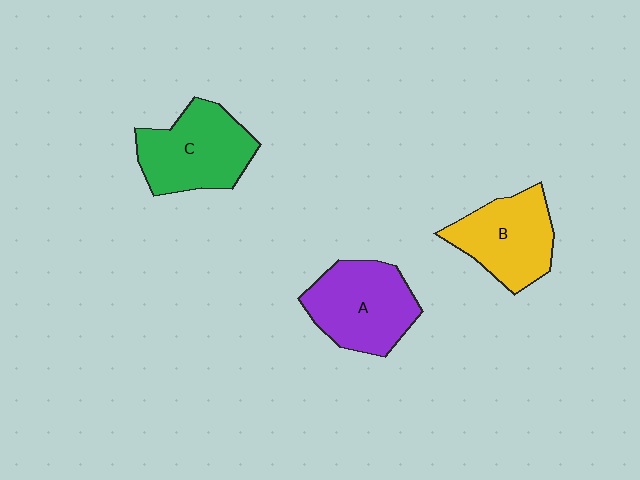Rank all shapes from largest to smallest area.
From largest to smallest: A (purple), C (green), B (yellow).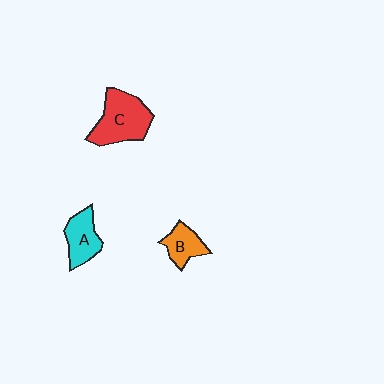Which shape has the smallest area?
Shape B (orange).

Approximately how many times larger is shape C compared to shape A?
Approximately 1.6 times.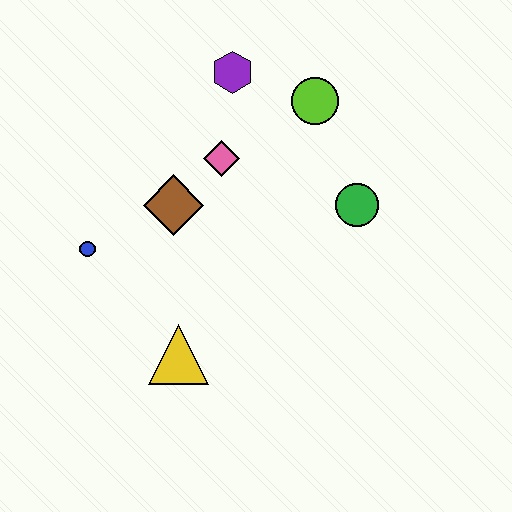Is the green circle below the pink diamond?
Yes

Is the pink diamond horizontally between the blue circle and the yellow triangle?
No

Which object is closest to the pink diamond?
The brown diamond is closest to the pink diamond.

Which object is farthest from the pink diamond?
The yellow triangle is farthest from the pink diamond.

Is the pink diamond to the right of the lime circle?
No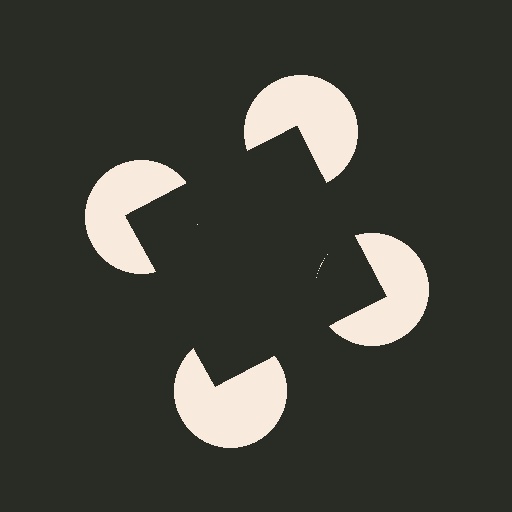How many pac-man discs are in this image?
There are 4 — one at each vertex of the illusory square.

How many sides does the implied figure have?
4 sides.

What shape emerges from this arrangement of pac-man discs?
An illusory square — its edges are inferred from the aligned wedge cuts in the pac-man discs, not physically drawn.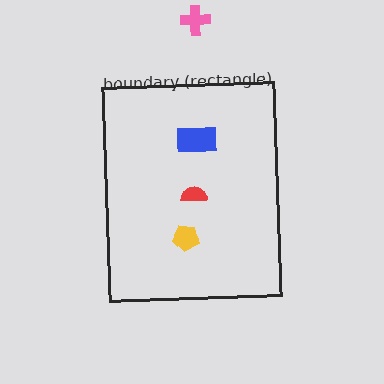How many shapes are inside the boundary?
3 inside, 1 outside.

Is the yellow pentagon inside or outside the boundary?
Inside.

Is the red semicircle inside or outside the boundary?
Inside.